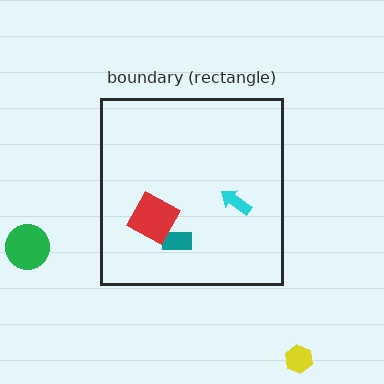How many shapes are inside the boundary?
3 inside, 2 outside.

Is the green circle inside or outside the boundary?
Outside.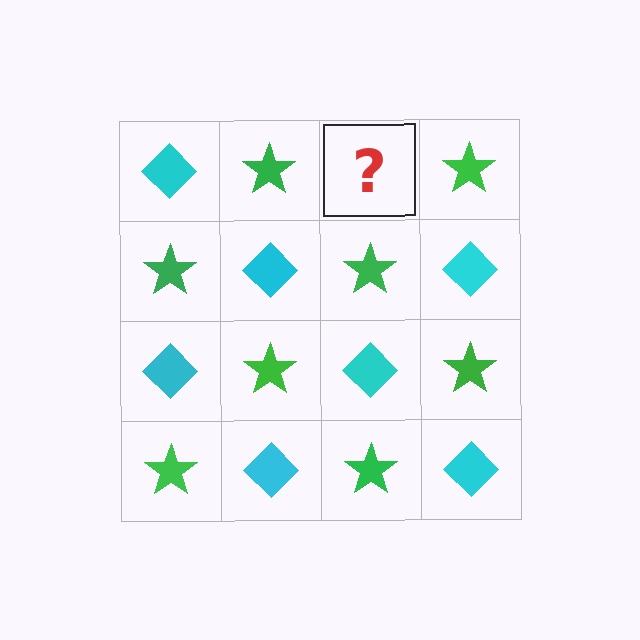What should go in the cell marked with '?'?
The missing cell should contain a cyan diamond.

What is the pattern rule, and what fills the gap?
The rule is that it alternates cyan diamond and green star in a checkerboard pattern. The gap should be filled with a cyan diamond.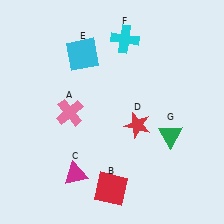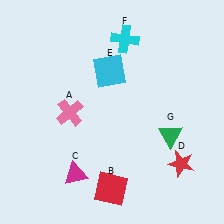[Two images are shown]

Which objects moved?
The objects that moved are: the red star (D), the cyan square (E).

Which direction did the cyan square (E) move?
The cyan square (E) moved right.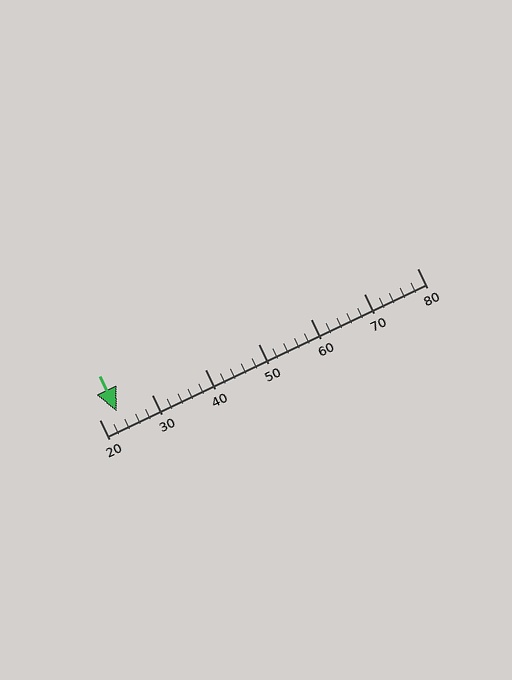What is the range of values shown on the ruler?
The ruler shows values from 20 to 80.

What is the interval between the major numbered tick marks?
The major tick marks are spaced 10 units apart.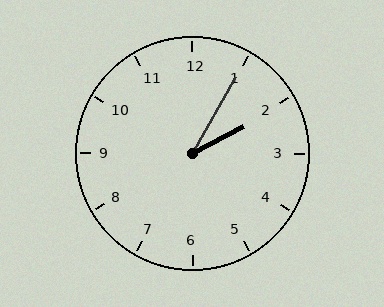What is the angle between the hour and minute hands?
Approximately 32 degrees.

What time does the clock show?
2:05.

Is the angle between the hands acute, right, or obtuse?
It is acute.